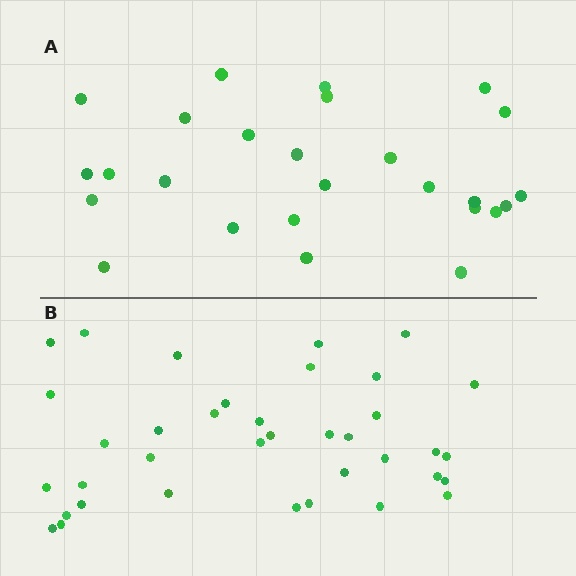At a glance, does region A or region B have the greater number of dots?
Region B (the bottom region) has more dots.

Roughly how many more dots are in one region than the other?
Region B has roughly 12 or so more dots than region A.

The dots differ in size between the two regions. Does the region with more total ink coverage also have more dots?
No. Region A has more total ink coverage because its dots are larger, but region B actually contains more individual dots. Total area can be misleading — the number of items is what matters here.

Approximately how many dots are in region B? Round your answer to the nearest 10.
About 40 dots. (The exact count is 37, which rounds to 40.)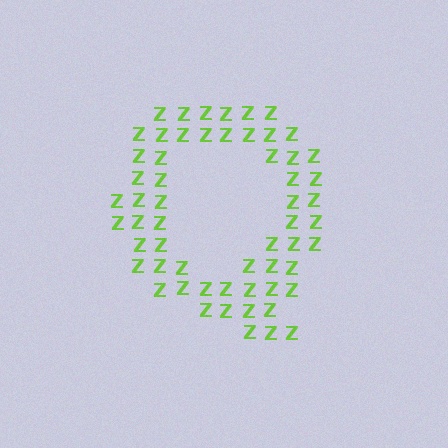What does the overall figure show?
The overall figure shows the letter Q.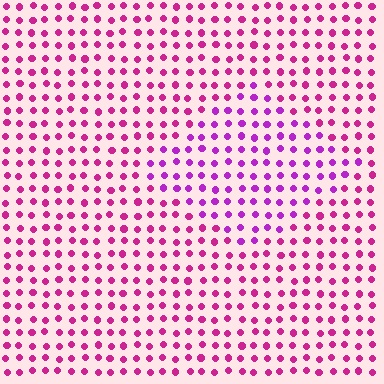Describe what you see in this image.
The image is filled with small magenta elements in a uniform arrangement. A diamond-shaped region is visible where the elements are tinted to a slightly different hue, forming a subtle color boundary.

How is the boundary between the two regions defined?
The boundary is defined purely by a slight shift in hue (about 29 degrees). Spacing, size, and orientation are identical on both sides.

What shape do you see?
I see a diamond.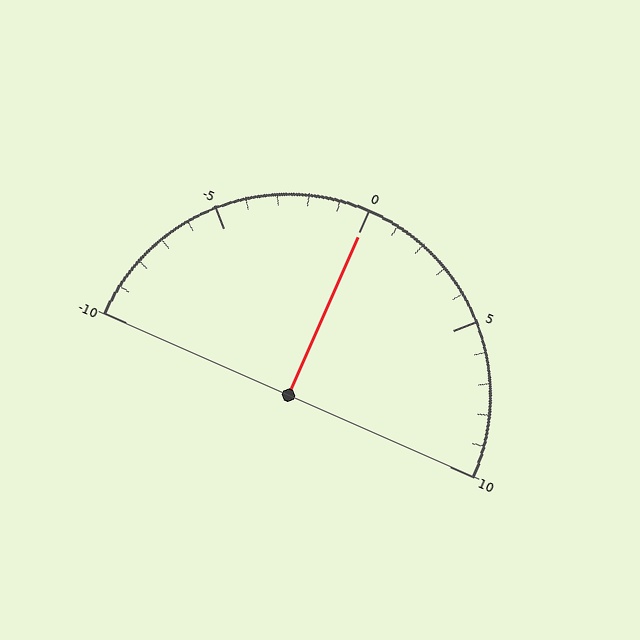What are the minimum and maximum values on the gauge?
The gauge ranges from -10 to 10.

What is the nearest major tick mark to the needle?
The nearest major tick mark is 0.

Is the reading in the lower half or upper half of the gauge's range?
The reading is in the upper half of the range (-10 to 10).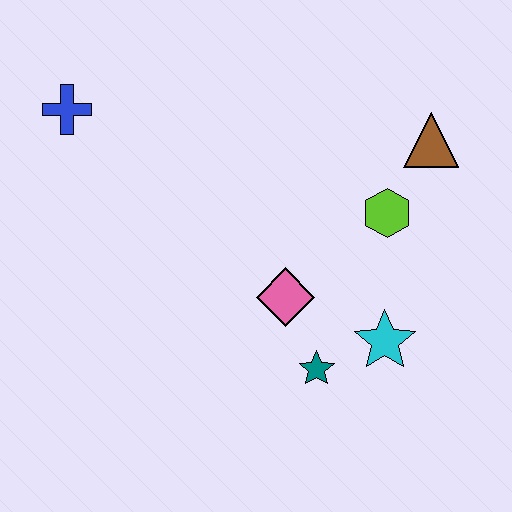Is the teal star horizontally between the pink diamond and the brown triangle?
Yes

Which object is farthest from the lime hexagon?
The blue cross is farthest from the lime hexagon.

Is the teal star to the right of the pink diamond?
Yes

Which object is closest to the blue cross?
The pink diamond is closest to the blue cross.